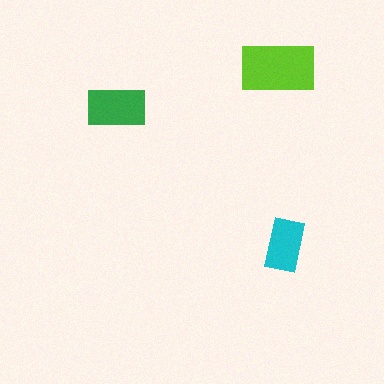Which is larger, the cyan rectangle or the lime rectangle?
The lime one.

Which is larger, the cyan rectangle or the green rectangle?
The green one.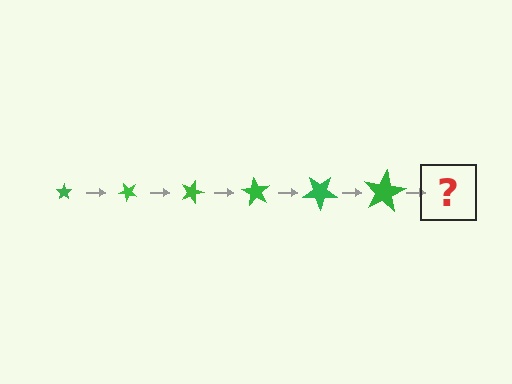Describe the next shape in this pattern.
It should be a star, larger than the previous one and rotated 270 degrees from the start.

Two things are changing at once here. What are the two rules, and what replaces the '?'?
The two rules are that the star grows larger each step and it rotates 45 degrees each step. The '?' should be a star, larger than the previous one and rotated 270 degrees from the start.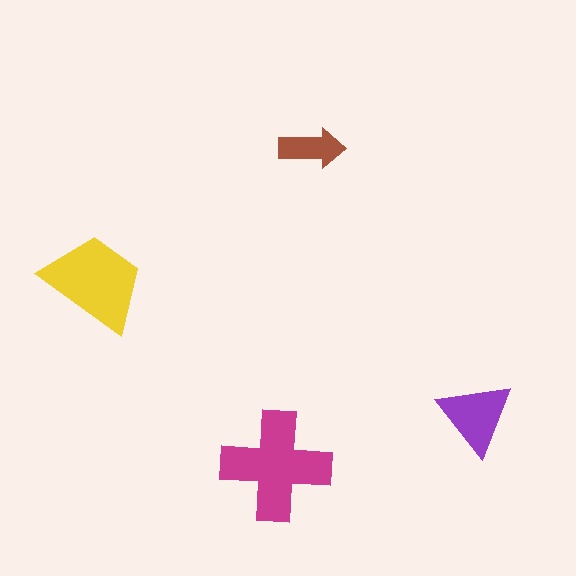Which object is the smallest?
The brown arrow.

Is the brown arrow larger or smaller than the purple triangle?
Smaller.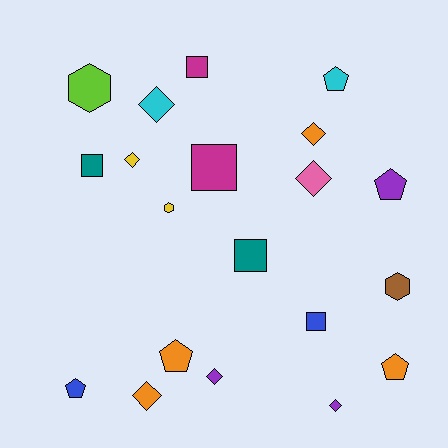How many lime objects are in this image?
There is 1 lime object.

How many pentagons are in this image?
There are 5 pentagons.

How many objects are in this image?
There are 20 objects.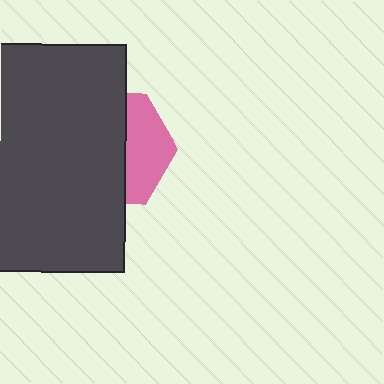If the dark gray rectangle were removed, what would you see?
You would see the complete pink hexagon.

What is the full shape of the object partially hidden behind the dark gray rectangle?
The partially hidden object is a pink hexagon.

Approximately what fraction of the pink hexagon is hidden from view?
Roughly 62% of the pink hexagon is hidden behind the dark gray rectangle.